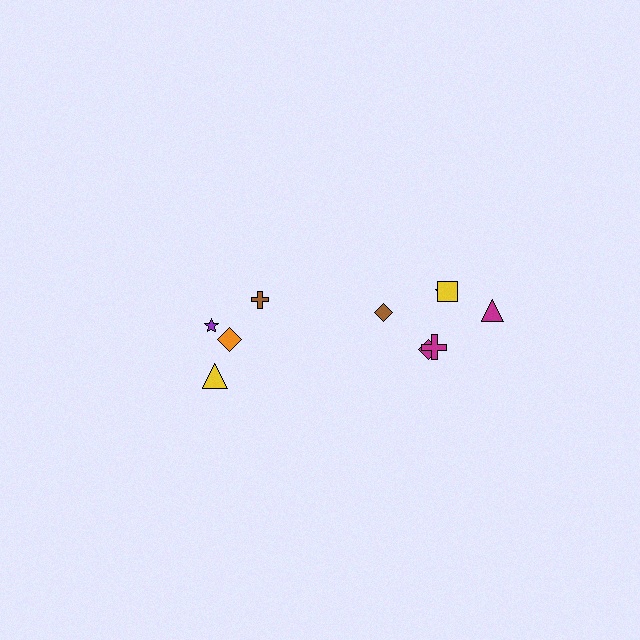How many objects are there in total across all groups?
There are 10 objects.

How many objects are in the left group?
There are 4 objects.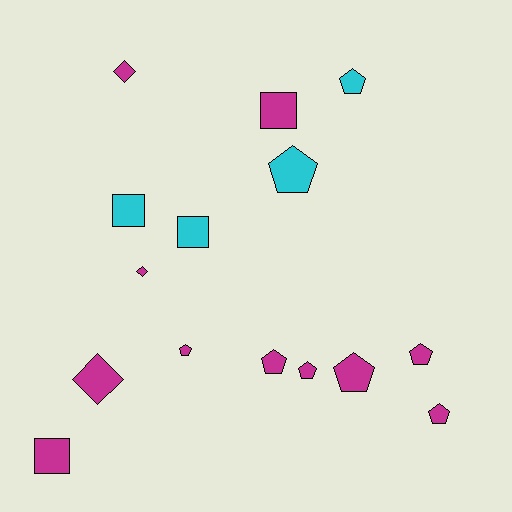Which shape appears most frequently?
Pentagon, with 8 objects.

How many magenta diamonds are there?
There are 3 magenta diamonds.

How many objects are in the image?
There are 15 objects.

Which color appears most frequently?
Magenta, with 11 objects.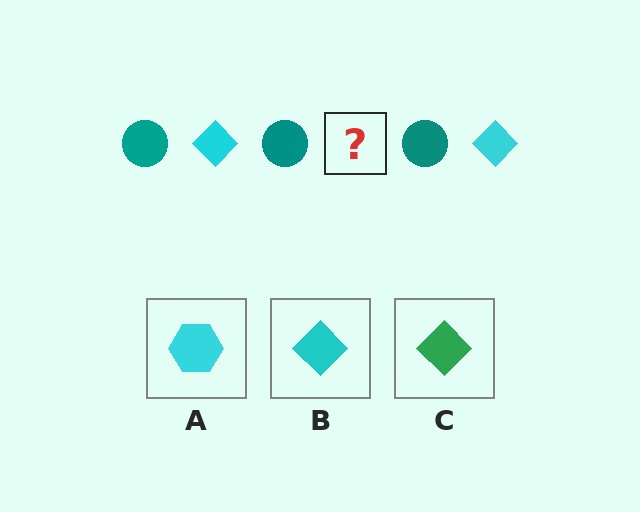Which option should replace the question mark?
Option B.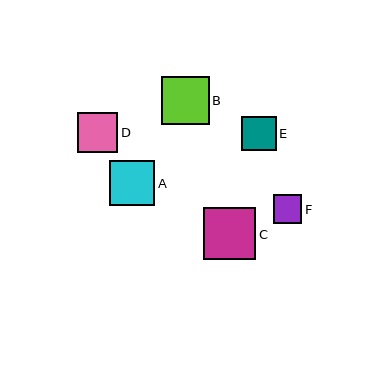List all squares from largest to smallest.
From largest to smallest: C, B, A, D, E, F.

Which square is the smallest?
Square F is the smallest with a size of approximately 28 pixels.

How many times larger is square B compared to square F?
Square B is approximately 1.7 times the size of square F.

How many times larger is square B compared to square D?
Square B is approximately 1.2 times the size of square D.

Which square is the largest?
Square C is the largest with a size of approximately 52 pixels.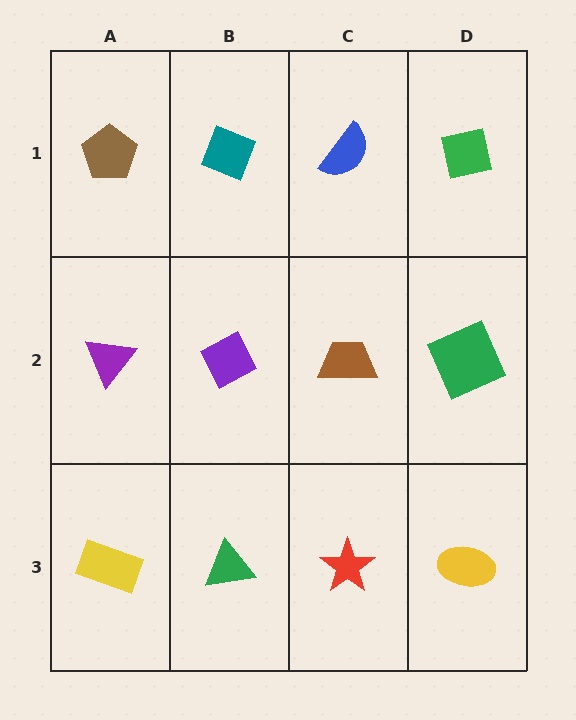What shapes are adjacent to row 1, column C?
A brown trapezoid (row 2, column C), a teal diamond (row 1, column B), a green square (row 1, column D).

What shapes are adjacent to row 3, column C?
A brown trapezoid (row 2, column C), a green triangle (row 3, column B), a yellow ellipse (row 3, column D).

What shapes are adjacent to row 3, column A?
A purple triangle (row 2, column A), a green triangle (row 3, column B).